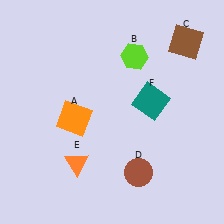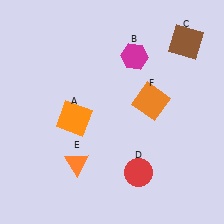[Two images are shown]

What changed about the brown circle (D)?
In Image 1, D is brown. In Image 2, it changed to red.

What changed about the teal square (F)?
In Image 1, F is teal. In Image 2, it changed to orange.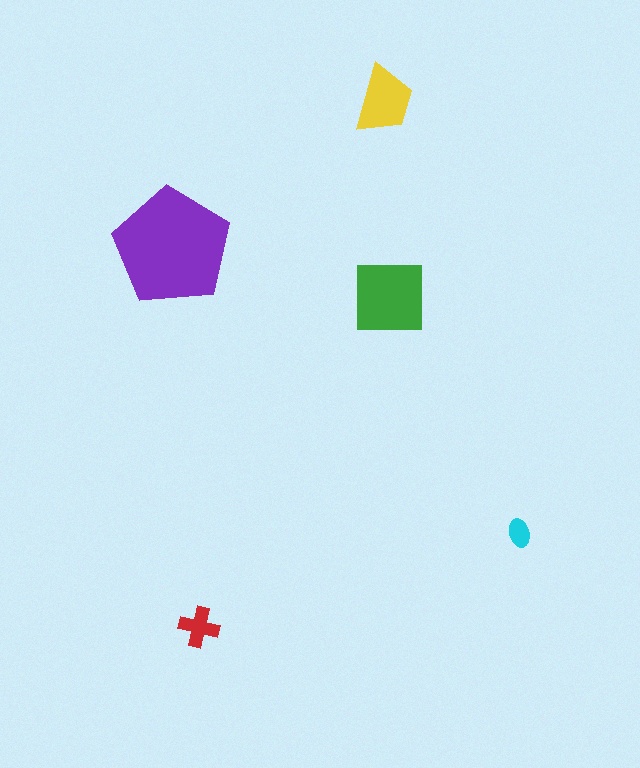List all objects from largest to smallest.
The purple pentagon, the green square, the yellow trapezoid, the red cross, the cyan ellipse.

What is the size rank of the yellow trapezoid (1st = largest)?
3rd.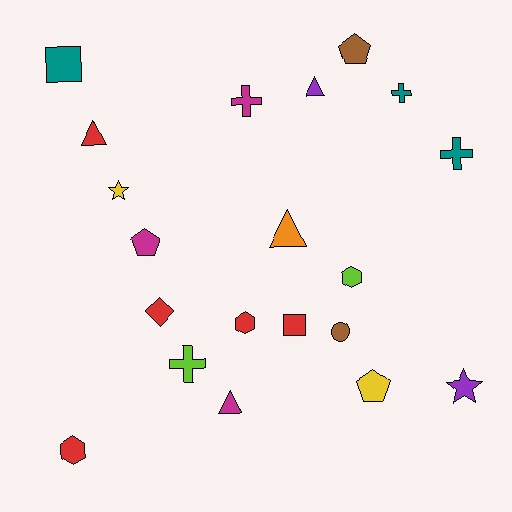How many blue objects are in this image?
There are no blue objects.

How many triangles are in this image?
There are 4 triangles.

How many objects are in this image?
There are 20 objects.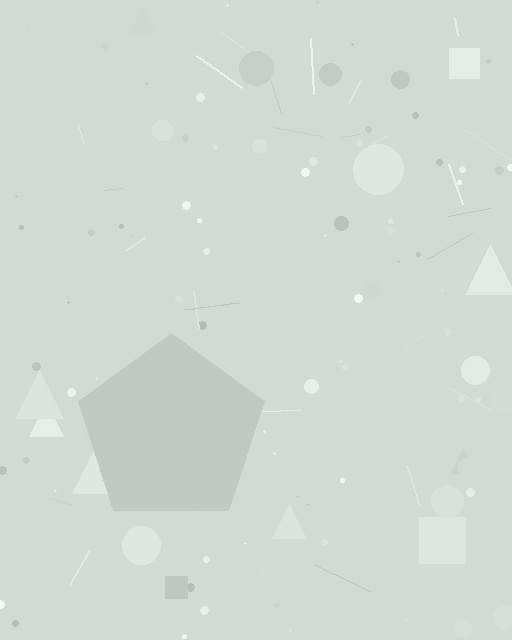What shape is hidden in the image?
A pentagon is hidden in the image.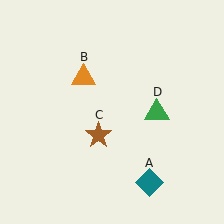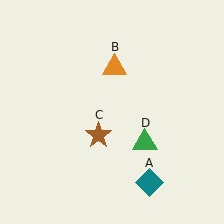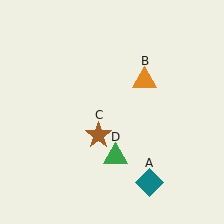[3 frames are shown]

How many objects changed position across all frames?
2 objects changed position: orange triangle (object B), green triangle (object D).